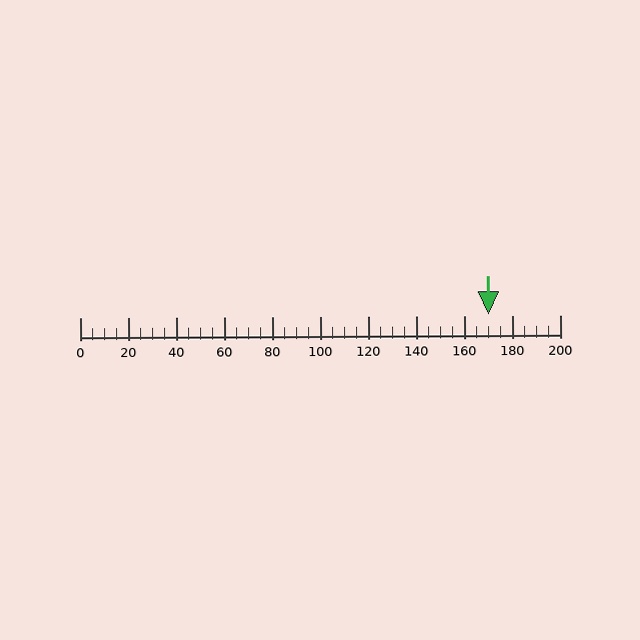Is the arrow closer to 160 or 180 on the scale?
The arrow is closer to 180.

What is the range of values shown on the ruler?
The ruler shows values from 0 to 200.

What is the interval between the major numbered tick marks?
The major tick marks are spaced 20 units apart.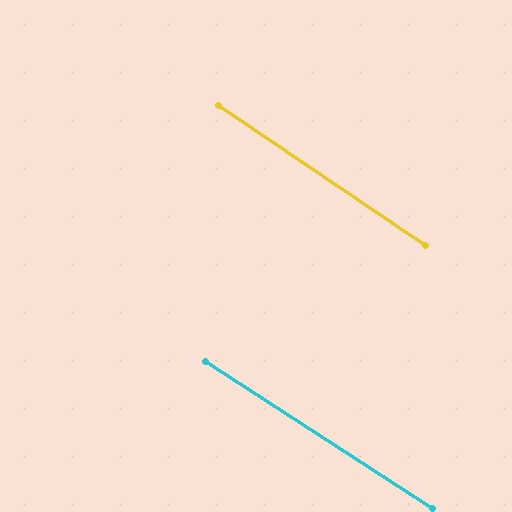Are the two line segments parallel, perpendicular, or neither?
Parallel — their directions differ by only 1.1°.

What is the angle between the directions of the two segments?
Approximately 1 degree.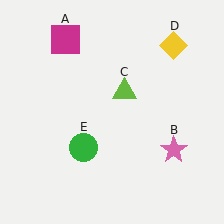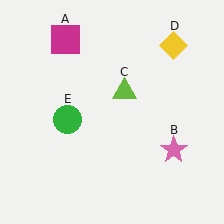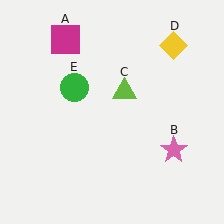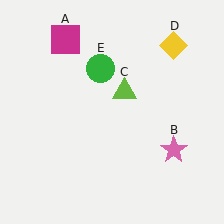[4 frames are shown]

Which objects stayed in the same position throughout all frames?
Magenta square (object A) and pink star (object B) and lime triangle (object C) and yellow diamond (object D) remained stationary.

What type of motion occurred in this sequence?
The green circle (object E) rotated clockwise around the center of the scene.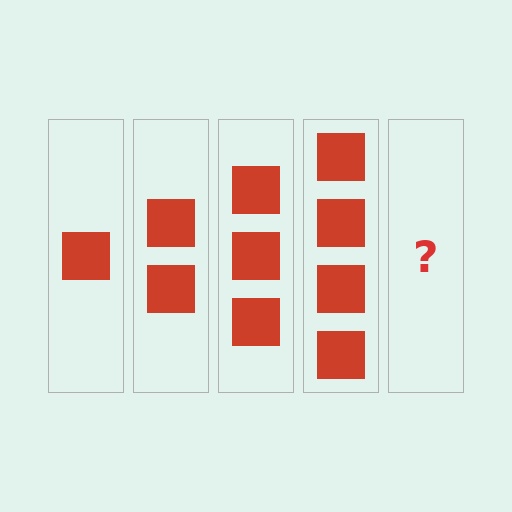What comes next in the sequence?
The next element should be 5 squares.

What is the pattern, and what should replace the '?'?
The pattern is that each step adds one more square. The '?' should be 5 squares.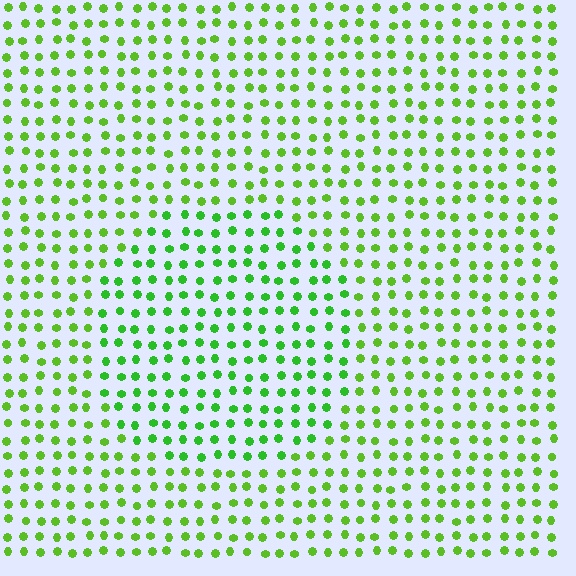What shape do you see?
I see a circle.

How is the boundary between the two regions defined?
The boundary is defined purely by a slight shift in hue (about 20 degrees). Spacing, size, and orientation are identical on both sides.